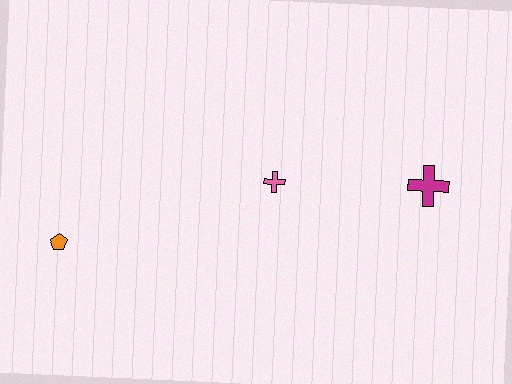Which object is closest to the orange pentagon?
The pink cross is closest to the orange pentagon.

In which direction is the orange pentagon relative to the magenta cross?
The orange pentagon is to the left of the magenta cross.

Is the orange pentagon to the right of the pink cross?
No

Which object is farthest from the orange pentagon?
The magenta cross is farthest from the orange pentagon.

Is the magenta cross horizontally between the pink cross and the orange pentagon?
No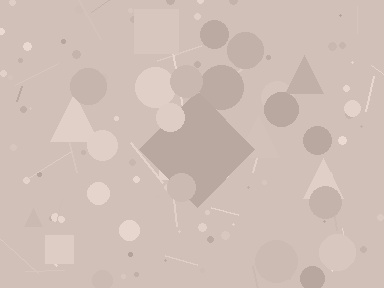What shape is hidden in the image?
A diamond is hidden in the image.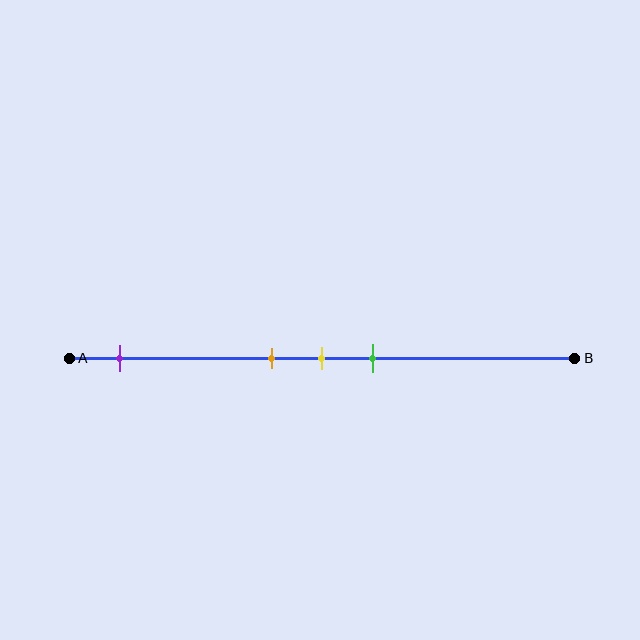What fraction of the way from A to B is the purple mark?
The purple mark is approximately 10% (0.1) of the way from A to B.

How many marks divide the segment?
There are 4 marks dividing the segment.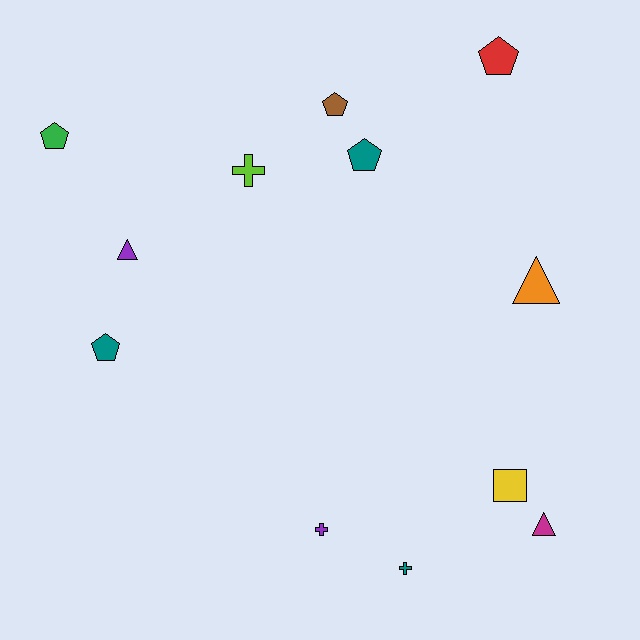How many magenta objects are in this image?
There is 1 magenta object.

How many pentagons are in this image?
There are 5 pentagons.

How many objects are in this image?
There are 12 objects.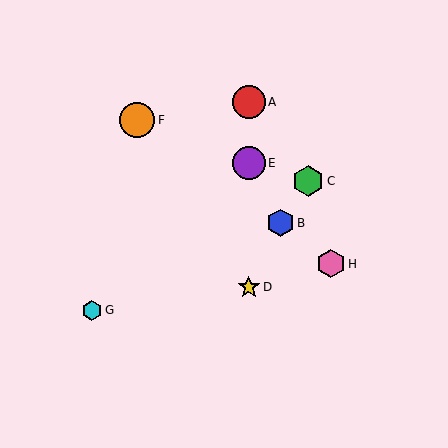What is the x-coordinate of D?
Object D is at x≈249.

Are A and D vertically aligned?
Yes, both are at x≈249.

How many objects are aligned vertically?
3 objects (A, D, E) are aligned vertically.